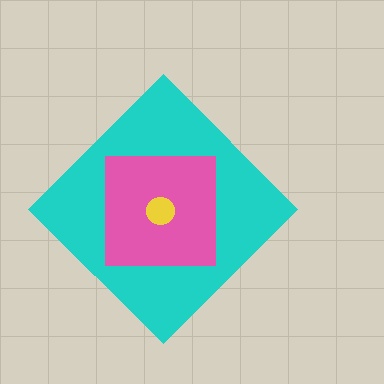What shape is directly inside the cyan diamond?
The pink square.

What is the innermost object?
The yellow circle.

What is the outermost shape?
The cyan diamond.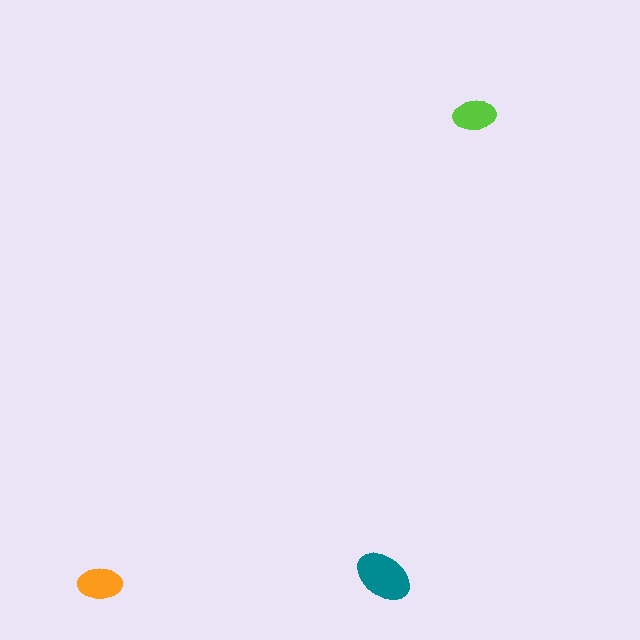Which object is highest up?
The lime ellipse is topmost.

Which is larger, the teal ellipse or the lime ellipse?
The teal one.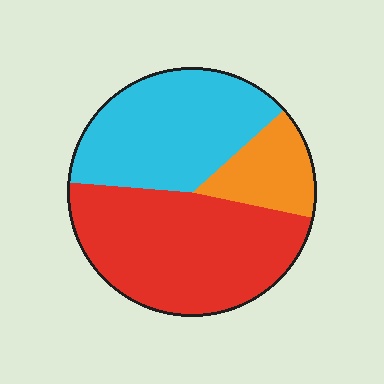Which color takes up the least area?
Orange, at roughly 15%.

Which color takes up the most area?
Red, at roughly 50%.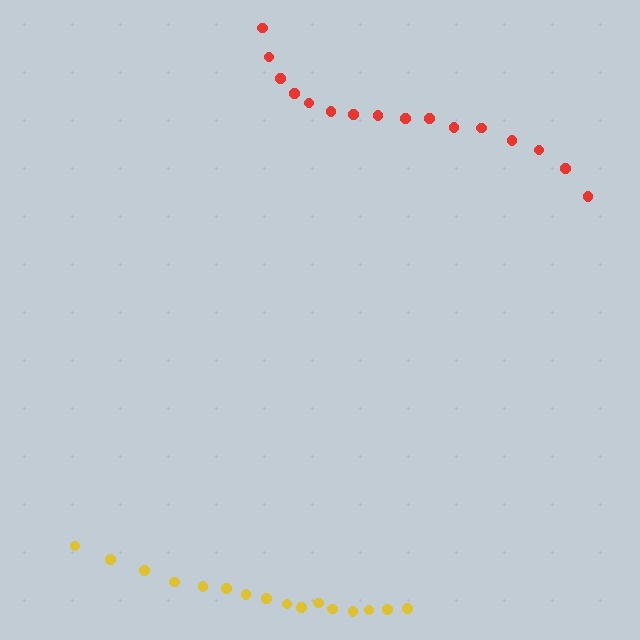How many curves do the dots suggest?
There are 2 distinct paths.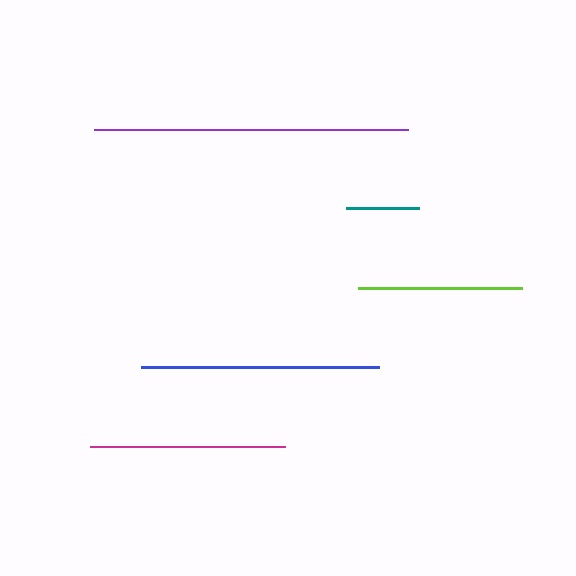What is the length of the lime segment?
The lime segment is approximately 165 pixels long.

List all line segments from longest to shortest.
From longest to shortest: purple, blue, magenta, lime, teal.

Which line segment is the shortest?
The teal line is the shortest at approximately 72 pixels.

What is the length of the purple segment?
The purple segment is approximately 314 pixels long.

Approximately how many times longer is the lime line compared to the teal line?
The lime line is approximately 2.3 times the length of the teal line.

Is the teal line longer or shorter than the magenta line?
The magenta line is longer than the teal line.